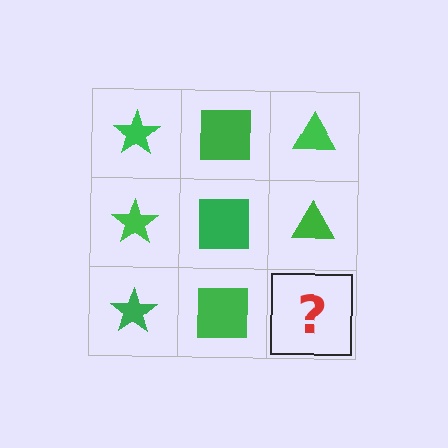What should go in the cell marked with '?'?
The missing cell should contain a green triangle.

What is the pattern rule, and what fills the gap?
The rule is that each column has a consistent shape. The gap should be filled with a green triangle.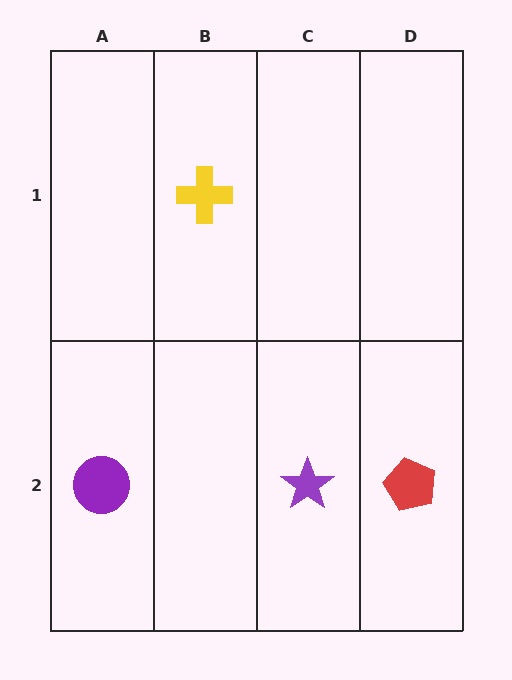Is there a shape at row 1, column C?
No, that cell is empty.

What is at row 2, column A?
A purple circle.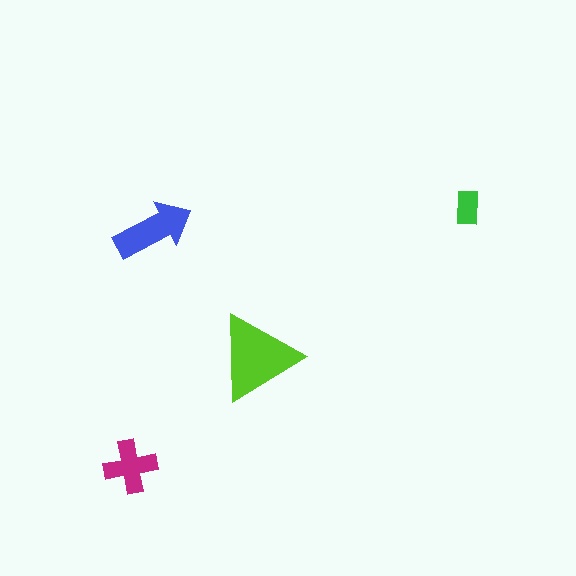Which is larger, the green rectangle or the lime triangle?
The lime triangle.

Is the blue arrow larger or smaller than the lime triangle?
Smaller.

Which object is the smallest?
The green rectangle.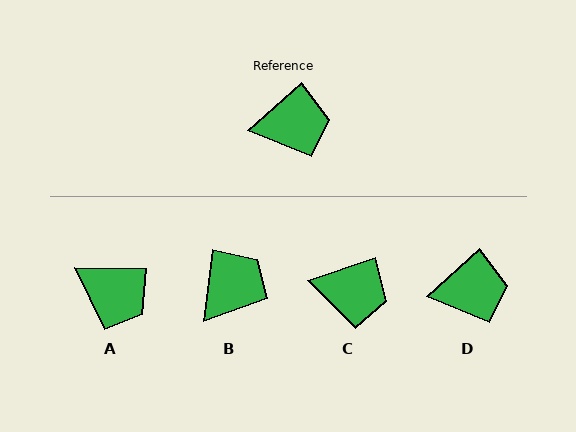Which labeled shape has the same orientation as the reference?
D.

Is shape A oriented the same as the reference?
No, it is off by about 43 degrees.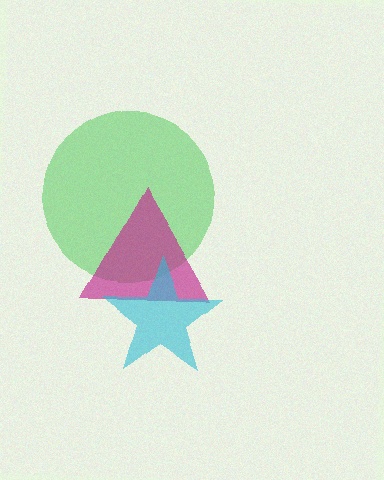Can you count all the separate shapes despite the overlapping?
Yes, there are 3 separate shapes.